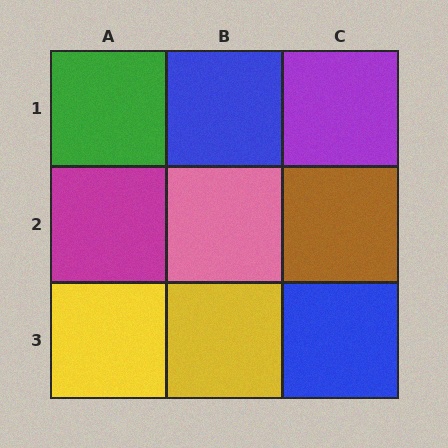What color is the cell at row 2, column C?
Brown.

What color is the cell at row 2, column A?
Magenta.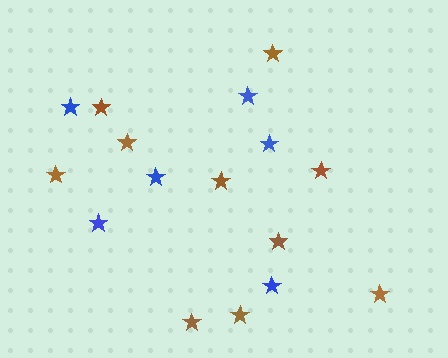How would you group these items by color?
There are 2 groups: one group of blue stars (6) and one group of brown stars (10).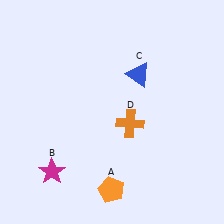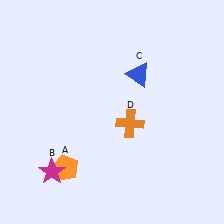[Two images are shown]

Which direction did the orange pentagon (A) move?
The orange pentagon (A) moved left.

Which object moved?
The orange pentagon (A) moved left.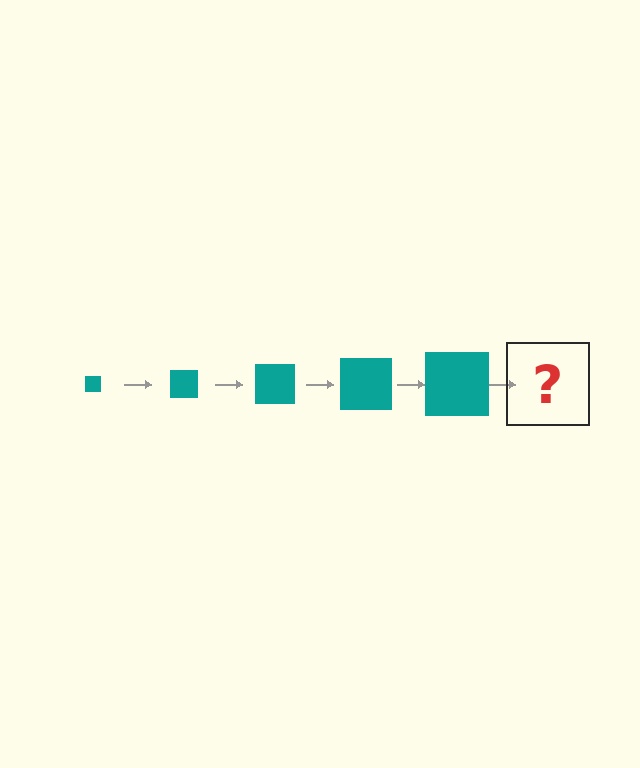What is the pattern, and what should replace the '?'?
The pattern is that the square gets progressively larger each step. The '?' should be a teal square, larger than the previous one.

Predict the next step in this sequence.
The next step is a teal square, larger than the previous one.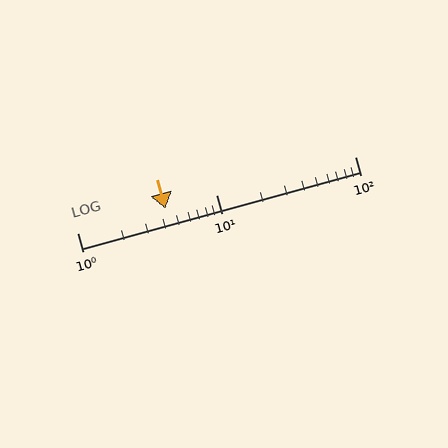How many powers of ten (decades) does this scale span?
The scale spans 2 decades, from 1 to 100.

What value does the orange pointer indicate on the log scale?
The pointer indicates approximately 4.3.